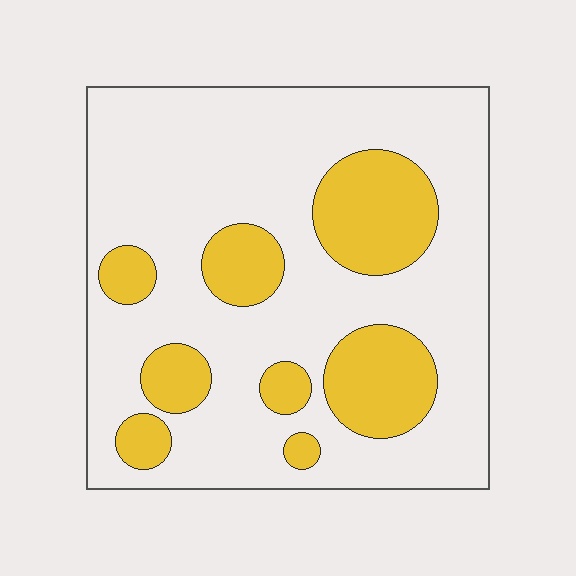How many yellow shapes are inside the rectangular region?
8.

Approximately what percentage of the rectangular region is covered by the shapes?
Approximately 25%.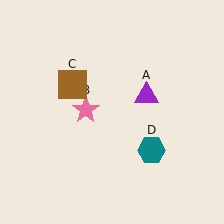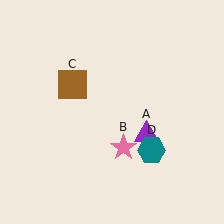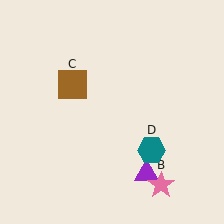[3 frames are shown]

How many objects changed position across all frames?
2 objects changed position: purple triangle (object A), pink star (object B).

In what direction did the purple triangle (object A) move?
The purple triangle (object A) moved down.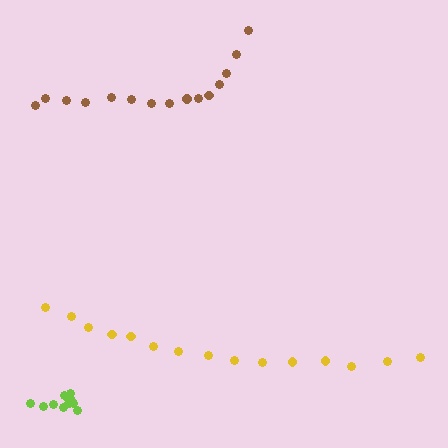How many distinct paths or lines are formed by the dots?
There are 3 distinct paths.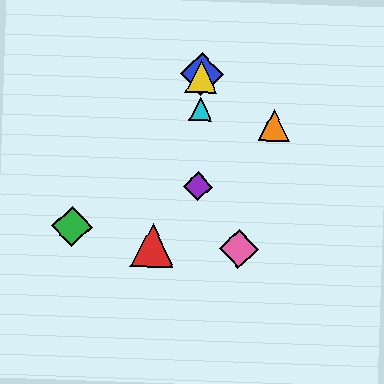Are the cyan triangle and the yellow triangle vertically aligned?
Yes, both are at x≈201.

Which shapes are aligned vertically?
The blue diamond, the yellow triangle, the purple diamond, the cyan triangle are aligned vertically.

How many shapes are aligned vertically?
4 shapes (the blue diamond, the yellow triangle, the purple diamond, the cyan triangle) are aligned vertically.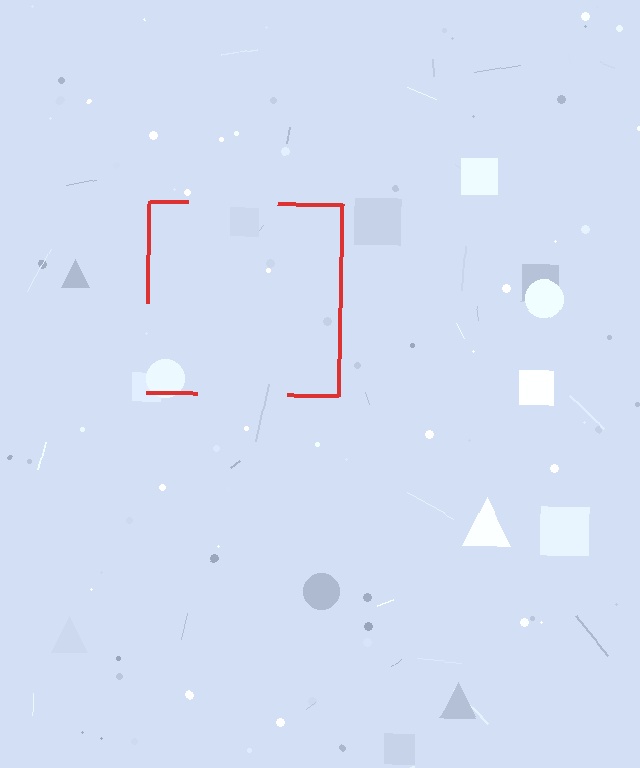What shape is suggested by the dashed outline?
The dashed outline suggests a square.